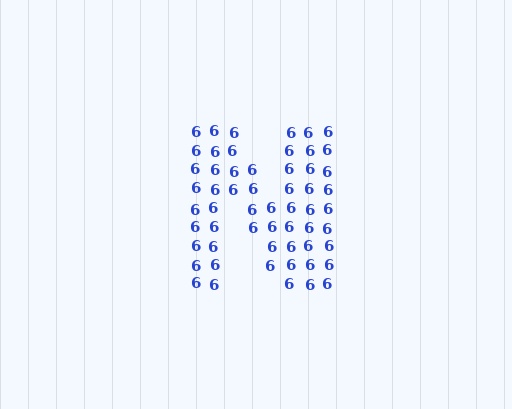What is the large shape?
The large shape is the letter N.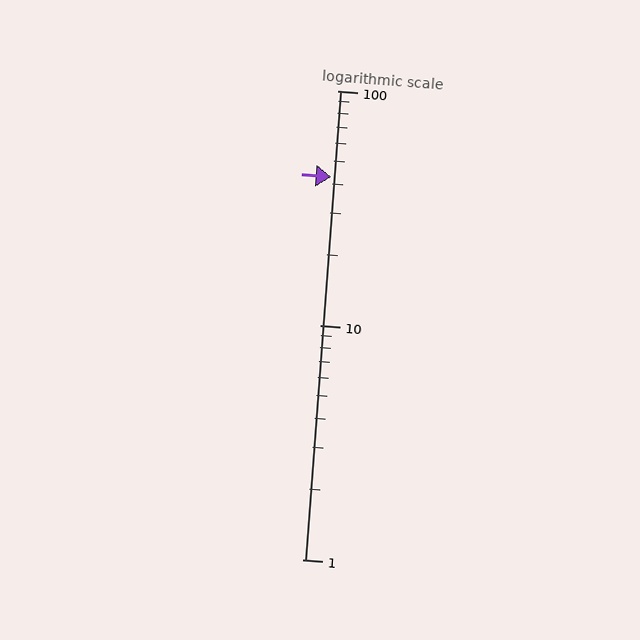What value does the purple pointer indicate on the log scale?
The pointer indicates approximately 43.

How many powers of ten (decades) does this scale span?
The scale spans 2 decades, from 1 to 100.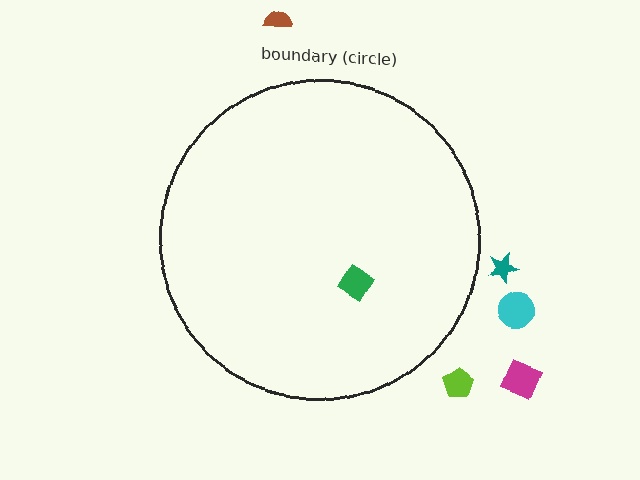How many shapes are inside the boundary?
1 inside, 5 outside.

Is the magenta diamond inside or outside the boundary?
Outside.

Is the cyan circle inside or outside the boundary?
Outside.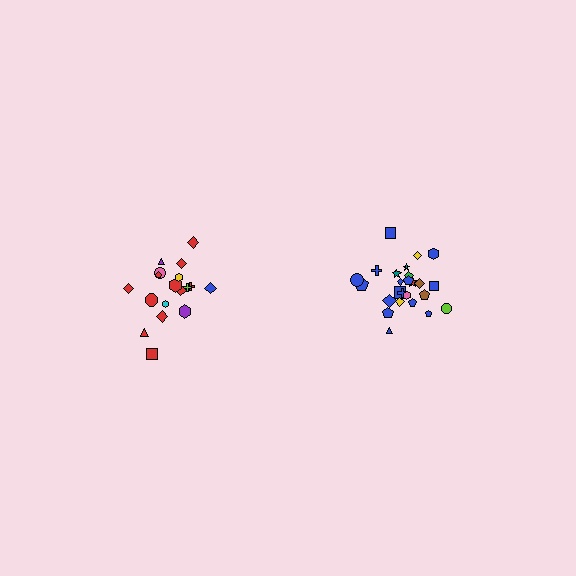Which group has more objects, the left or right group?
The right group.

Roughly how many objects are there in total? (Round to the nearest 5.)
Roughly 45 objects in total.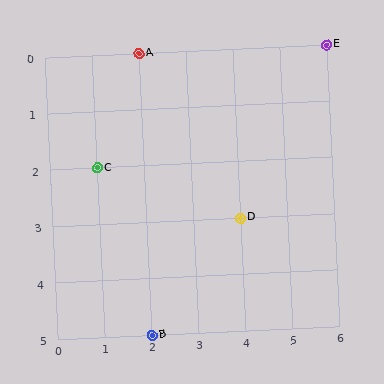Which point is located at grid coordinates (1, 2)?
Point C is at (1, 2).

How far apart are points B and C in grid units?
Points B and C are 1 column and 3 rows apart (about 3.2 grid units diagonally).